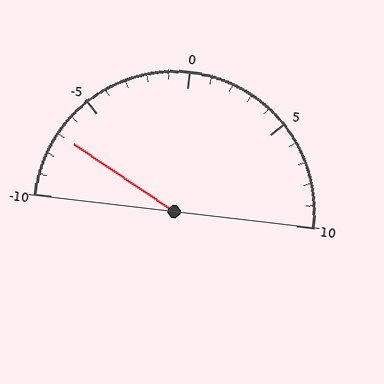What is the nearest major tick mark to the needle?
The nearest major tick mark is -5.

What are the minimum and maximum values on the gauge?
The gauge ranges from -10 to 10.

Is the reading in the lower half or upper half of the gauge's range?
The reading is in the lower half of the range (-10 to 10).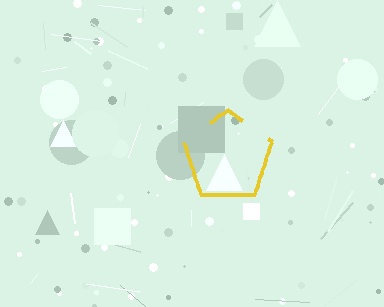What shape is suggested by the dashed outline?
The dashed outline suggests a pentagon.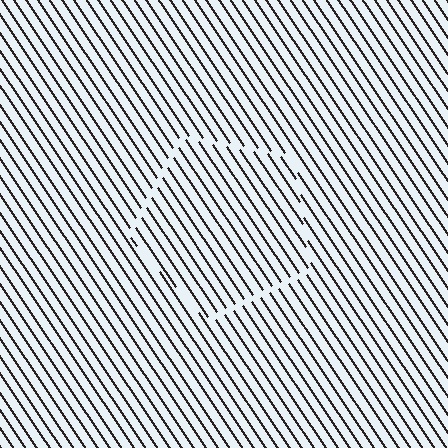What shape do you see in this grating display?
An illusory pentagon. The interior of the shape contains the same grating, shifted by half a period — the contour is defined by the phase discontinuity where line-ends from the inner and outer gratings abut.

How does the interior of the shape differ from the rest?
The interior of the shape contains the same grating, shifted by half a period — the contour is defined by the phase discontinuity where line-ends from the inner and outer gratings abut.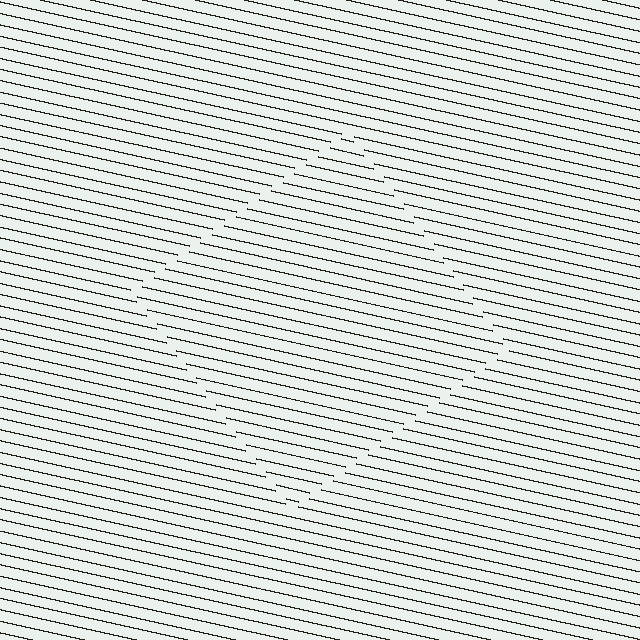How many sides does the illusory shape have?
4 sides — the line-ends trace a square.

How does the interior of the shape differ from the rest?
The interior of the shape contains the same grating, shifted by half a period — the contour is defined by the phase discontinuity where line-ends from the inner and outer gratings abut.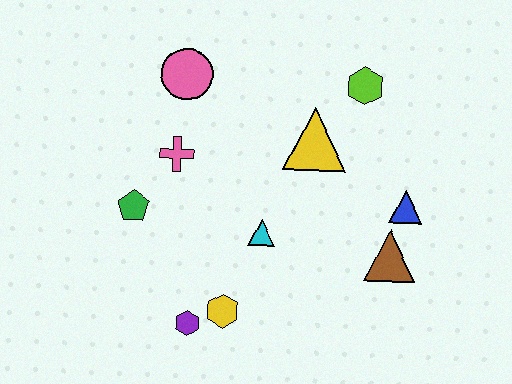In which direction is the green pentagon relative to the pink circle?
The green pentagon is below the pink circle.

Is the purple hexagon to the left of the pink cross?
No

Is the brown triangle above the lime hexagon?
No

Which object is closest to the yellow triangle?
The lime hexagon is closest to the yellow triangle.